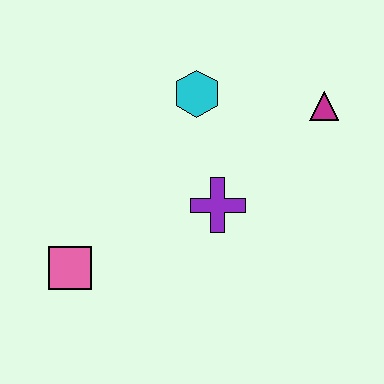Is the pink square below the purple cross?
Yes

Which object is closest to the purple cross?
The cyan hexagon is closest to the purple cross.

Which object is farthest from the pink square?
The magenta triangle is farthest from the pink square.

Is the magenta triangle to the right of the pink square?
Yes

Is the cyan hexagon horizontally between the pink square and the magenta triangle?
Yes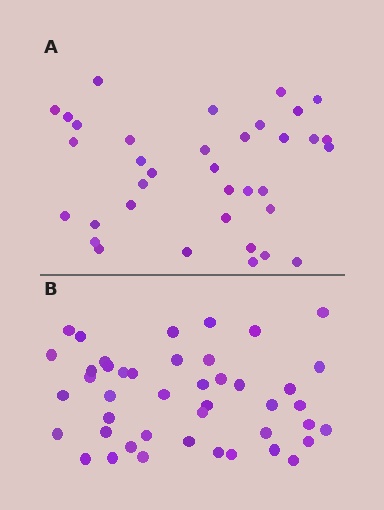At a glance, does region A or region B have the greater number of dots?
Region B (the bottom region) has more dots.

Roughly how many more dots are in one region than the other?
Region B has roughly 8 or so more dots than region A.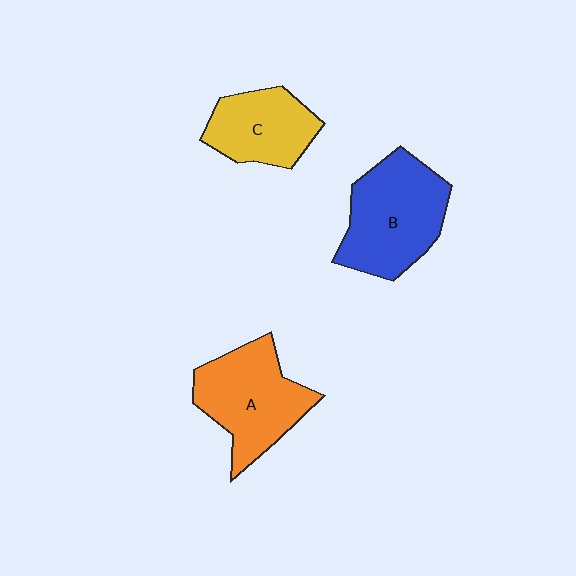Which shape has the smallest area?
Shape C (yellow).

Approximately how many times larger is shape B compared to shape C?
Approximately 1.4 times.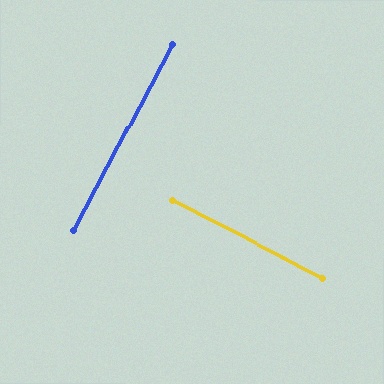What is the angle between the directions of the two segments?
Approximately 90 degrees.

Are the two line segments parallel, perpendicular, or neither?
Perpendicular — they meet at approximately 90°.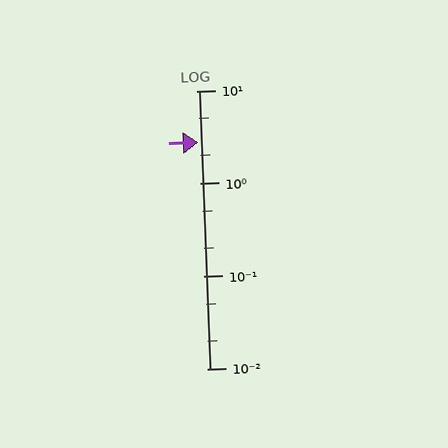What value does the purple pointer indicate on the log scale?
The pointer indicates approximately 2.8.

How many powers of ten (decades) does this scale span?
The scale spans 3 decades, from 0.01 to 10.